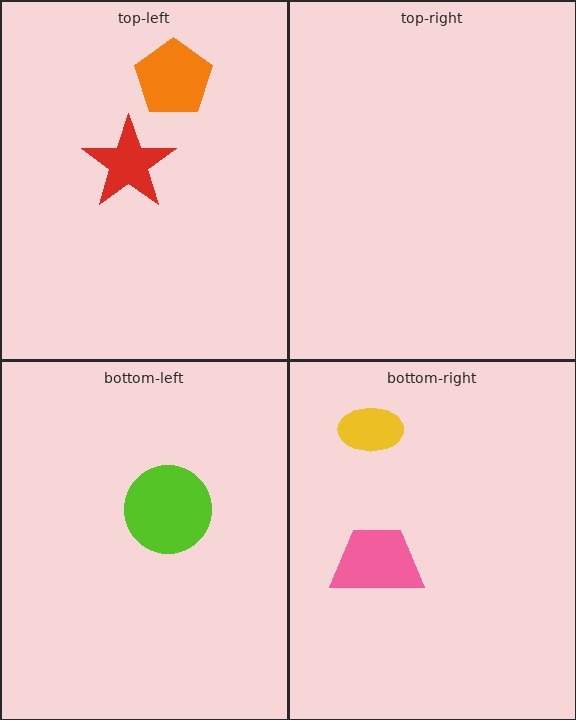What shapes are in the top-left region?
The red star, the orange pentagon.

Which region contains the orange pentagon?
The top-left region.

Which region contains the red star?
The top-left region.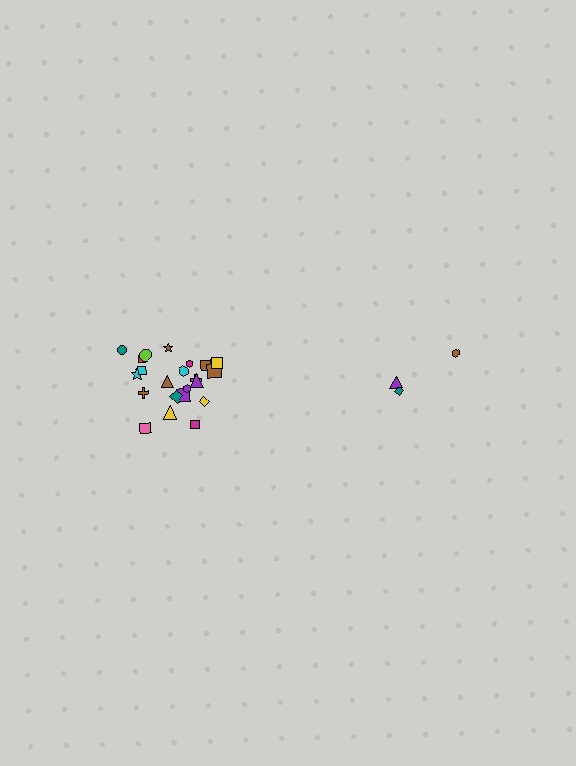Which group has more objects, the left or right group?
The left group.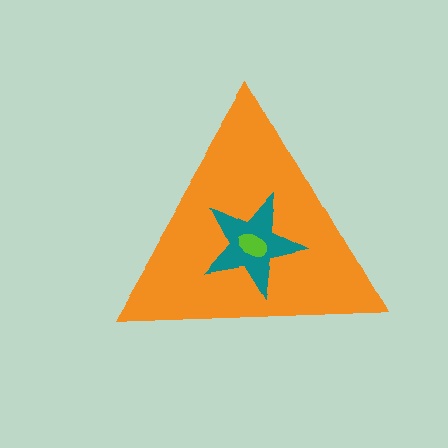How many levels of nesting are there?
3.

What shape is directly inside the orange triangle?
The teal star.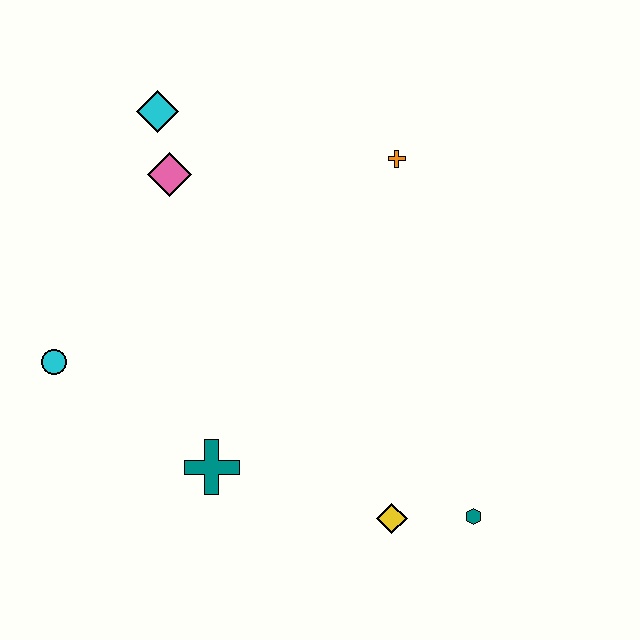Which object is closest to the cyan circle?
The teal cross is closest to the cyan circle.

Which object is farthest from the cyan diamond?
The teal hexagon is farthest from the cyan diamond.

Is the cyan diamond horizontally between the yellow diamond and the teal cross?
No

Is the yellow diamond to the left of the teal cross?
No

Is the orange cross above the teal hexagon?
Yes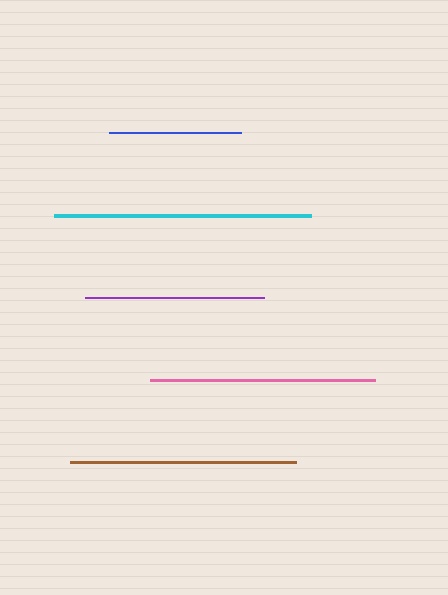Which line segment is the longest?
The cyan line is the longest at approximately 256 pixels.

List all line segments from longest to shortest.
From longest to shortest: cyan, brown, pink, purple, blue.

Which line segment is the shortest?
The blue line is the shortest at approximately 132 pixels.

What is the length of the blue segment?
The blue segment is approximately 132 pixels long.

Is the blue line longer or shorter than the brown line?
The brown line is longer than the blue line.